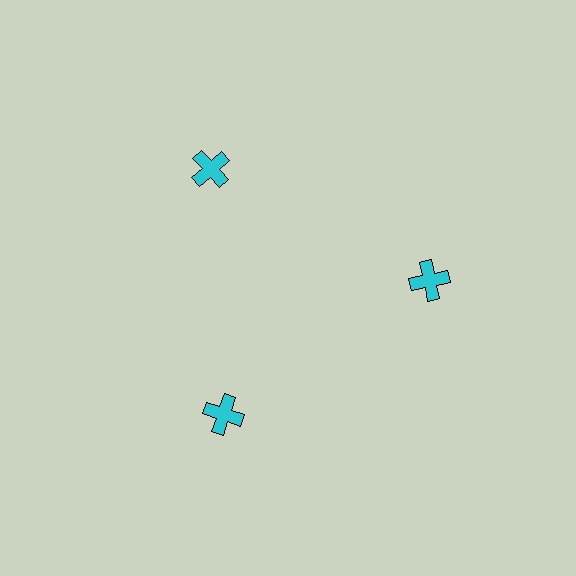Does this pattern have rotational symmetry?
Yes, this pattern has 3-fold rotational symmetry. It looks the same after rotating 120 degrees around the center.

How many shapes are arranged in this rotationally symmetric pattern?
There are 3 shapes, arranged in 3 groups of 1.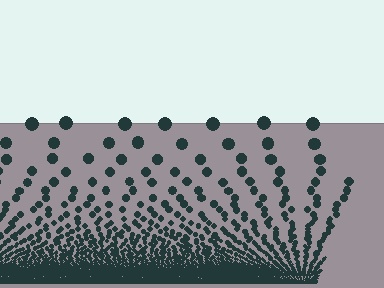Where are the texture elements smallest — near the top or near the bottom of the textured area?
Near the bottom.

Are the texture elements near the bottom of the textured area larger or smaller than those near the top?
Smaller. The gradient is inverted — elements near the bottom are smaller and denser.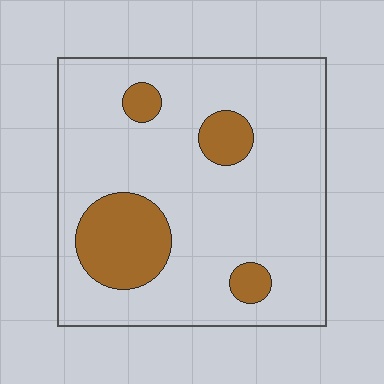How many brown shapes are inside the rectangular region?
4.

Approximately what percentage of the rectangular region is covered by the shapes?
Approximately 15%.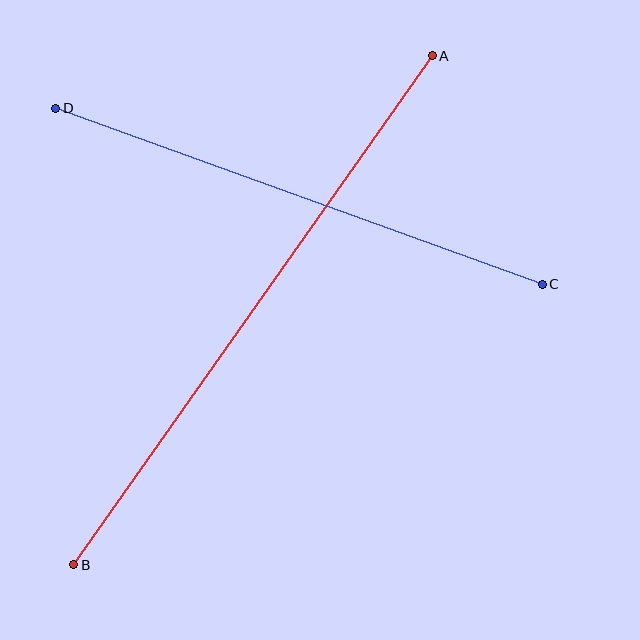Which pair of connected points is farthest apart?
Points A and B are farthest apart.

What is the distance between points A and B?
The distance is approximately 623 pixels.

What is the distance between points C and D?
The distance is approximately 518 pixels.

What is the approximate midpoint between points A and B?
The midpoint is at approximately (253, 310) pixels.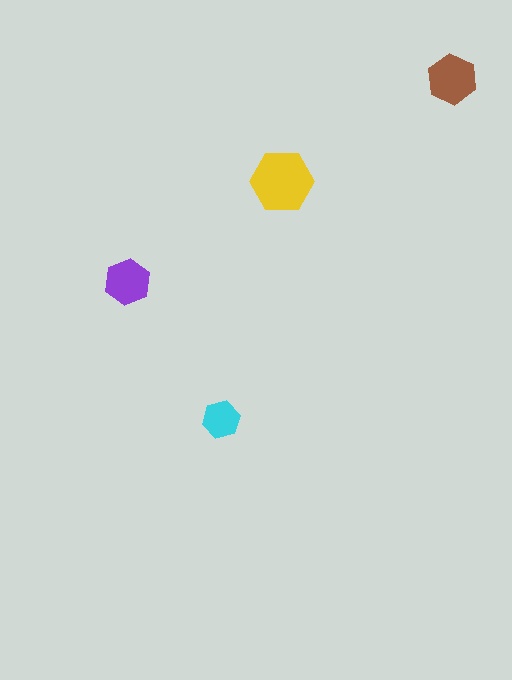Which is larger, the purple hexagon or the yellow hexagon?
The yellow one.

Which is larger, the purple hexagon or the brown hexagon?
The brown one.